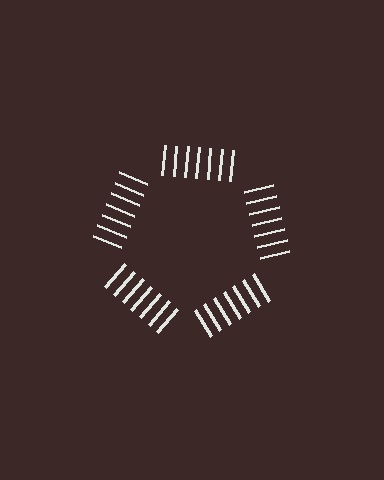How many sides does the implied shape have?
5 sides — the line-ends trace a pentagon.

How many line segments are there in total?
35 — 7 along each of the 5 edges.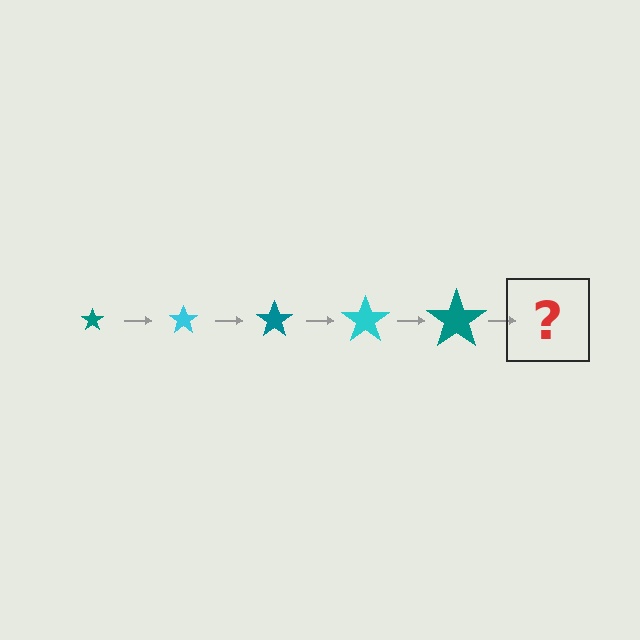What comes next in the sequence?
The next element should be a cyan star, larger than the previous one.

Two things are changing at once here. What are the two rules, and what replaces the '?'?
The two rules are that the star grows larger each step and the color cycles through teal and cyan. The '?' should be a cyan star, larger than the previous one.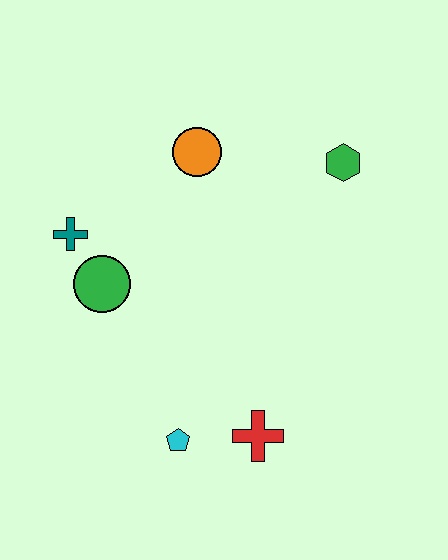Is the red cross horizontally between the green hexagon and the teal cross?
Yes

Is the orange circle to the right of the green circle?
Yes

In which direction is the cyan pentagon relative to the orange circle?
The cyan pentagon is below the orange circle.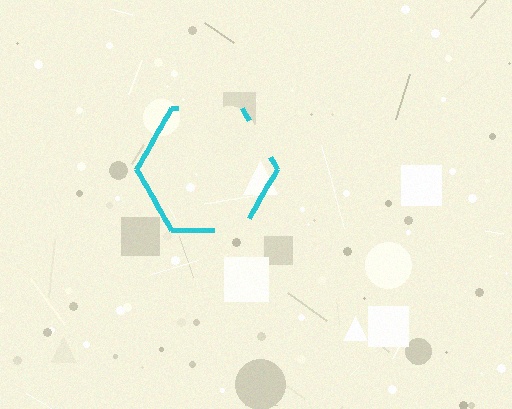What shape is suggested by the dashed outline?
The dashed outline suggests a hexagon.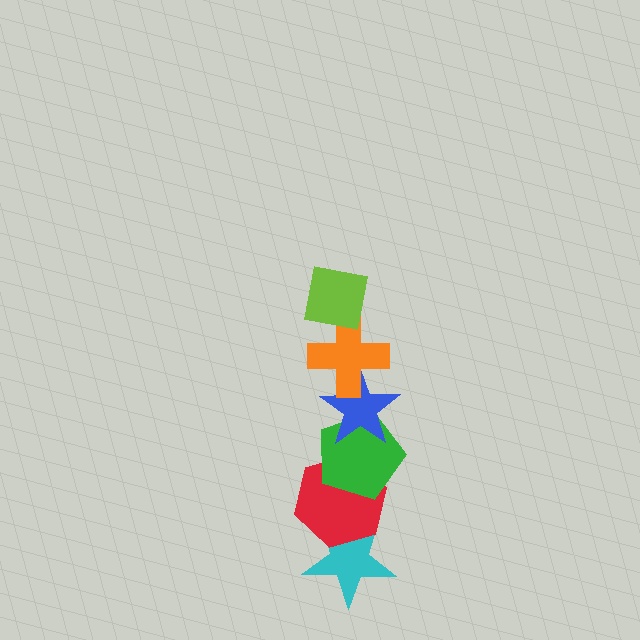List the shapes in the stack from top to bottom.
From top to bottom: the lime square, the orange cross, the blue star, the green pentagon, the red hexagon, the cyan star.